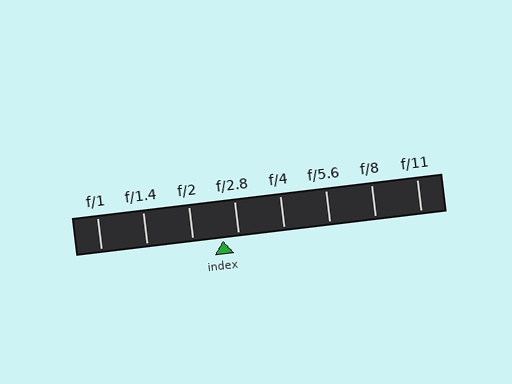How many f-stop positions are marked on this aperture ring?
There are 8 f-stop positions marked.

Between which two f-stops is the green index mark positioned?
The index mark is between f/2 and f/2.8.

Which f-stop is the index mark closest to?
The index mark is closest to f/2.8.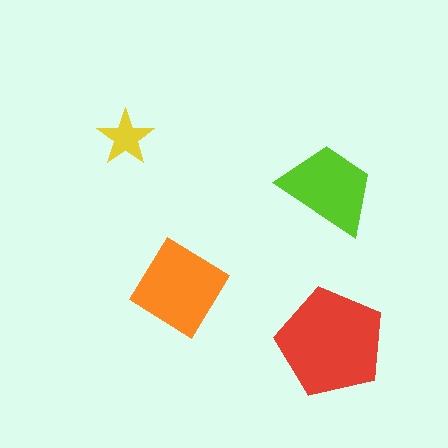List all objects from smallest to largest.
The yellow star, the lime trapezoid, the orange diamond, the red pentagon.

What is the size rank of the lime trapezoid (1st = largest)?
3rd.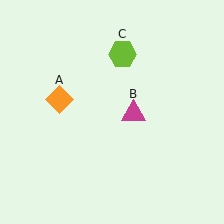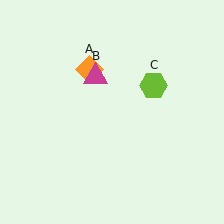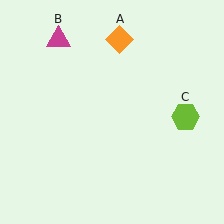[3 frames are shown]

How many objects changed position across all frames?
3 objects changed position: orange diamond (object A), magenta triangle (object B), lime hexagon (object C).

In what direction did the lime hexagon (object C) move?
The lime hexagon (object C) moved down and to the right.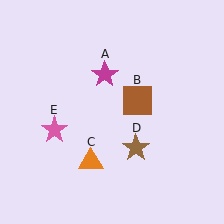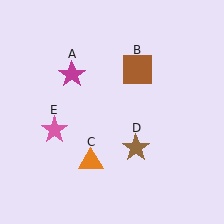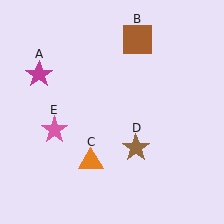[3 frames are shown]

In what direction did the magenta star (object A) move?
The magenta star (object A) moved left.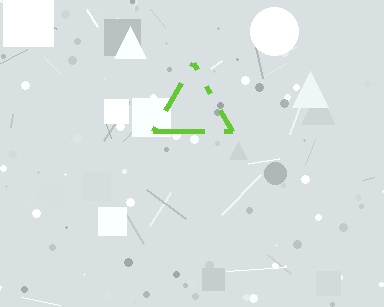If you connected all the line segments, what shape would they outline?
They would outline a triangle.